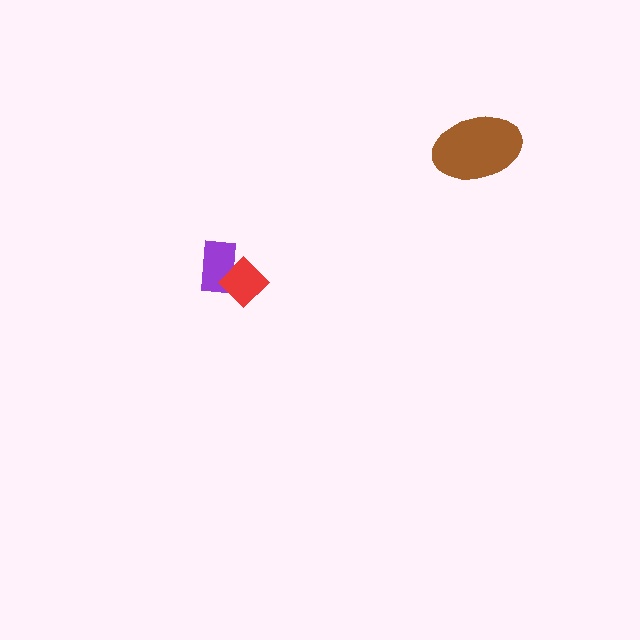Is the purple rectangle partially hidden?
Yes, it is partially covered by another shape.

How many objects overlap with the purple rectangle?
1 object overlaps with the purple rectangle.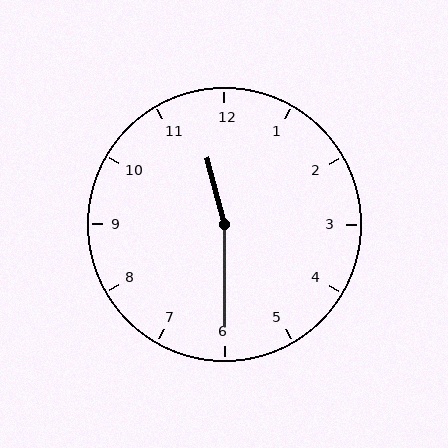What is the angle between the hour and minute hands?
Approximately 165 degrees.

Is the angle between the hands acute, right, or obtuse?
It is obtuse.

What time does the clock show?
11:30.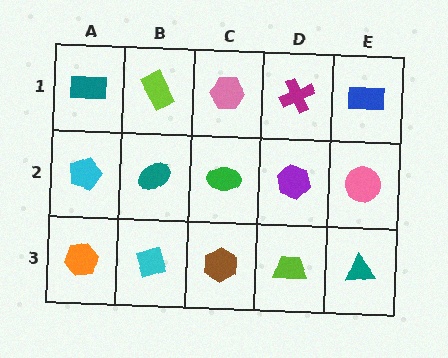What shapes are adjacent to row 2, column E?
A blue rectangle (row 1, column E), a teal triangle (row 3, column E), a purple hexagon (row 2, column D).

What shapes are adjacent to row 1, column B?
A teal ellipse (row 2, column B), a teal rectangle (row 1, column A), a pink hexagon (row 1, column C).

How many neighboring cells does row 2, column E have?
3.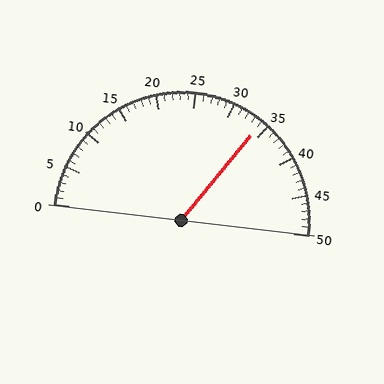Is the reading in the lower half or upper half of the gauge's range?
The reading is in the upper half of the range (0 to 50).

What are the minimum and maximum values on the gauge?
The gauge ranges from 0 to 50.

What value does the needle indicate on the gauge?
The needle indicates approximately 34.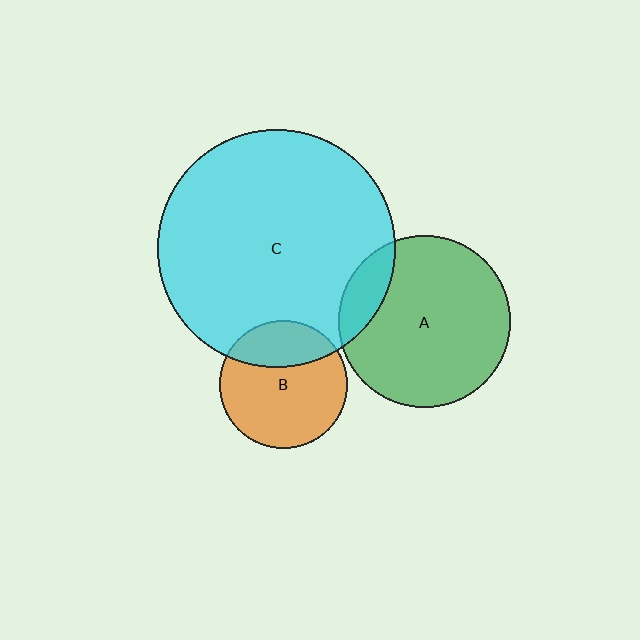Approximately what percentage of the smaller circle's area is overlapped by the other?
Approximately 15%.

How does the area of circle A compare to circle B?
Approximately 1.8 times.